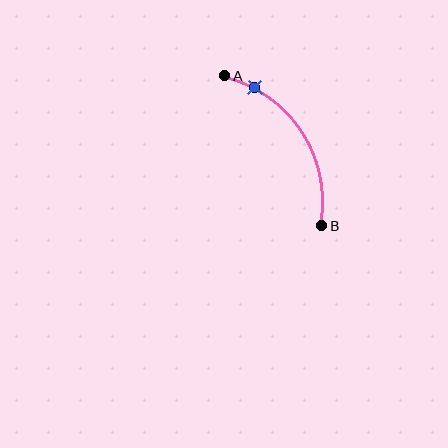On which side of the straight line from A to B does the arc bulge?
The arc bulges to the right of the straight line connecting A and B.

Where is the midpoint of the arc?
The arc midpoint is the point on the curve farthest from the straight line joining A and B. It sits to the right of that line.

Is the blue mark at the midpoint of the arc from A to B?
No. The blue mark lies on the arc but is closer to endpoint A. The arc midpoint would be at the point on the curve equidistant along the arc from both A and B.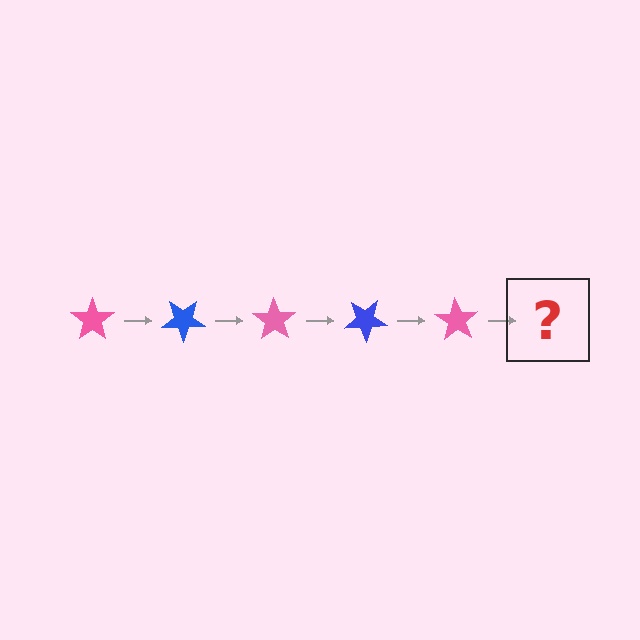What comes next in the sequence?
The next element should be a blue star, rotated 175 degrees from the start.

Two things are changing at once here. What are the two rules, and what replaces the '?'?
The two rules are that it rotates 35 degrees each step and the color cycles through pink and blue. The '?' should be a blue star, rotated 175 degrees from the start.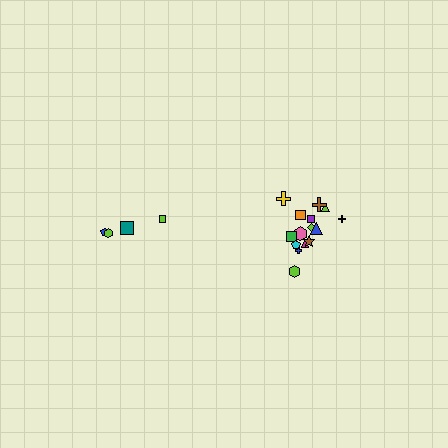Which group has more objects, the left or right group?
The right group.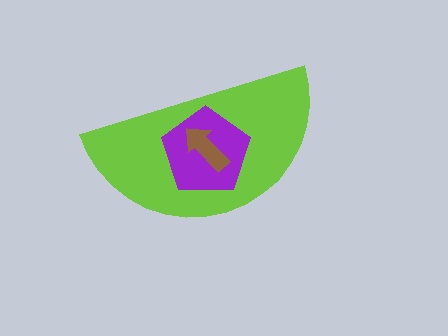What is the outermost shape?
The lime semicircle.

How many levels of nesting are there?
3.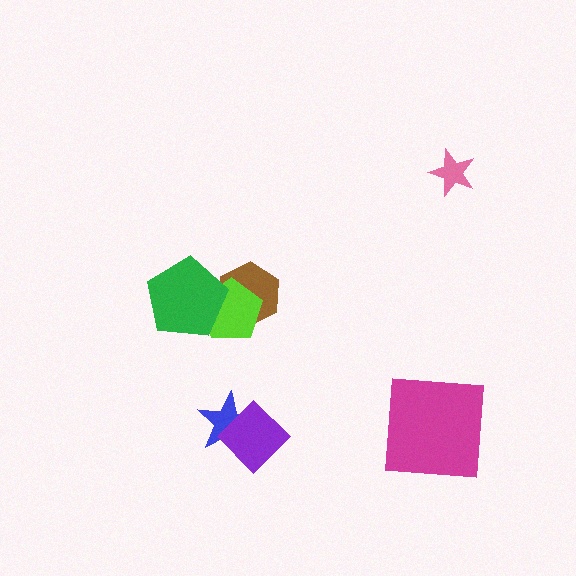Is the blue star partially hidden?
Yes, it is partially covered by another shape.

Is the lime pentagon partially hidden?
Yes, it is partially covered by another shape.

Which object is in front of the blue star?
The purple diamond is in front of the blue star.